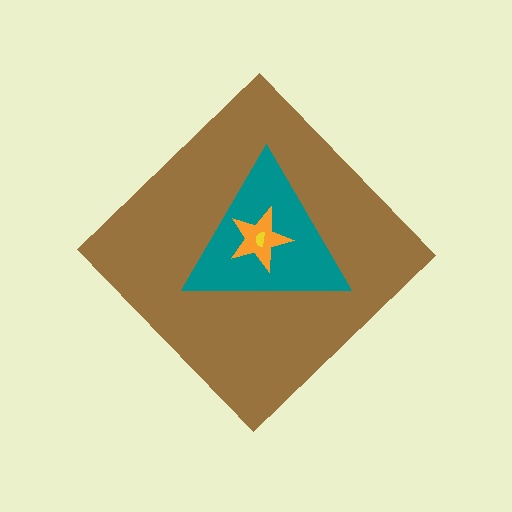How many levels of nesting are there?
4.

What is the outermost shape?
The brown diamond.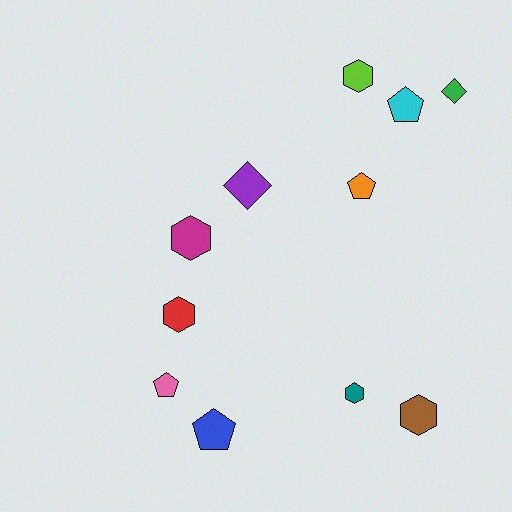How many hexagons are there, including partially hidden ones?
There are 5 hexagons.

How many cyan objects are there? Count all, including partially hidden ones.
There is 1 cyan object.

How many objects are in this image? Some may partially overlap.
There are 11 objects.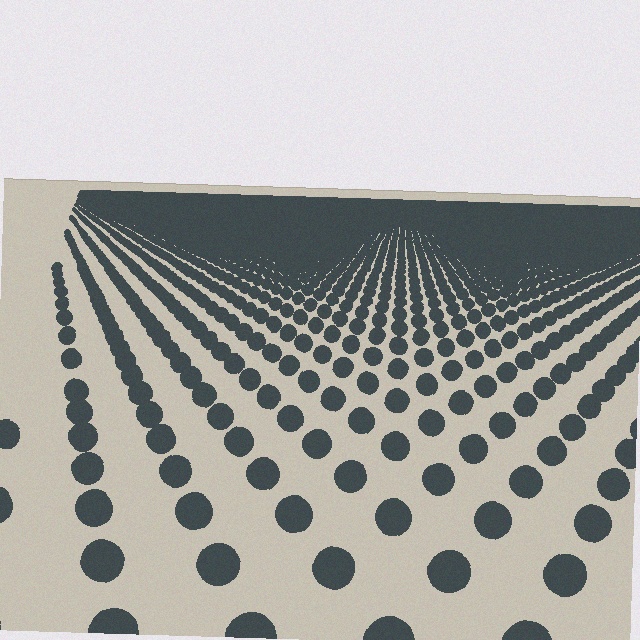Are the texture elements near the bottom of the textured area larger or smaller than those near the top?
Larger. Near the bottom, elements are closer to the viewer and appear at a bigger on-screen size.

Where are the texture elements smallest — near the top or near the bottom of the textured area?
Near the top.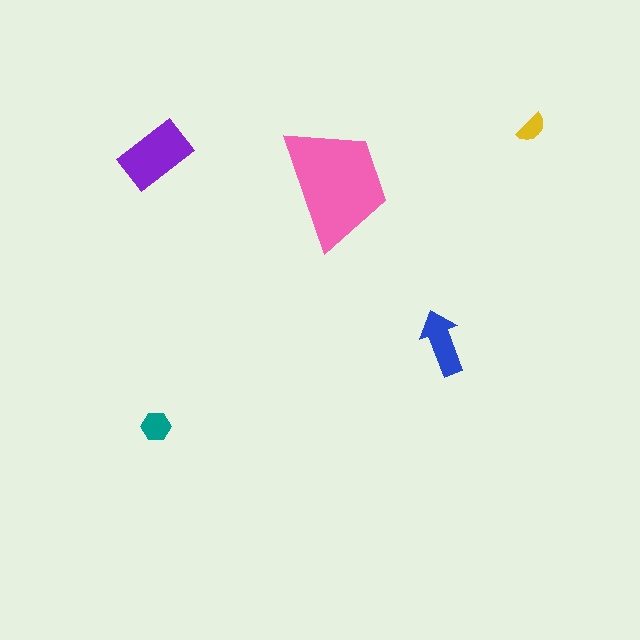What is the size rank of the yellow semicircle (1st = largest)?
5th.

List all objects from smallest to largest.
The yellow semicircle, the teal hexagon, the blue arrow, the purple rectangle, the pink trapezoid.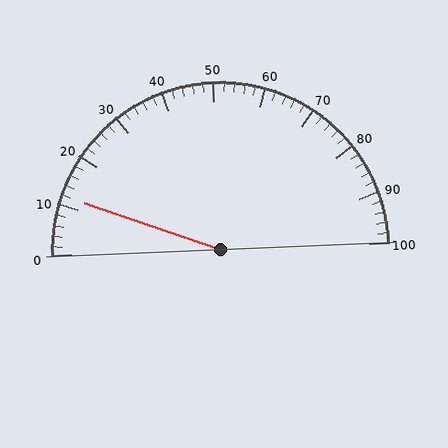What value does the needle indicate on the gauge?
The needle indicates approximately 12.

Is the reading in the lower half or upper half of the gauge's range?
The reading is in the lower half of the range (0 to 100).